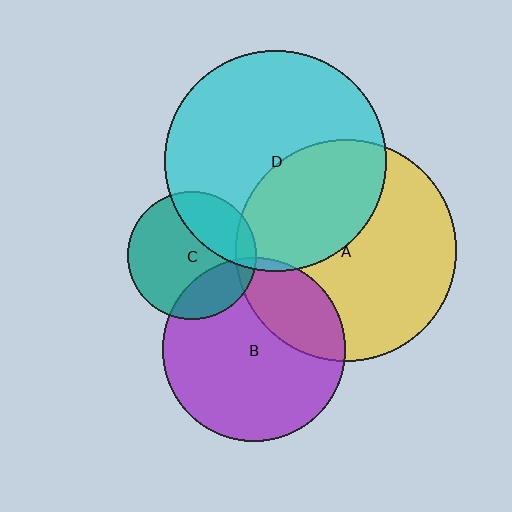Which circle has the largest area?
Circle D (cyan).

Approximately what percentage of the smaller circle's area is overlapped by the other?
Approximately 25%.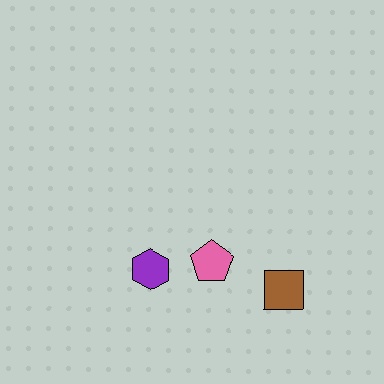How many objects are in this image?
There are 3 objects.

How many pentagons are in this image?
There is 1 pentagon.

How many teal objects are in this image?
There are no teal objects.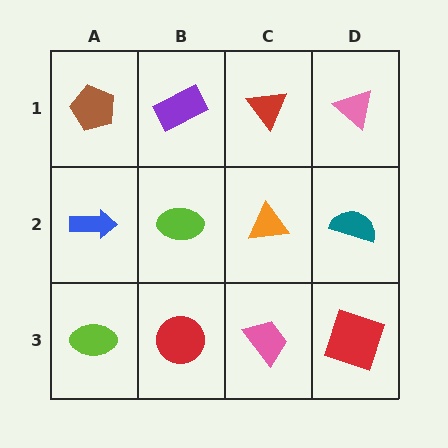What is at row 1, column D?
A pink triangle.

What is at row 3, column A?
A lime ellipse.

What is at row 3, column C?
A pink trapezoid.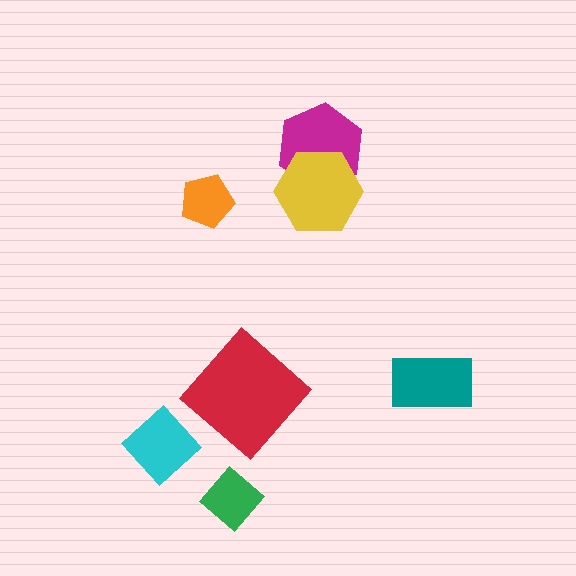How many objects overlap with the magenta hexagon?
1 object overlaps with the magenta hexagon.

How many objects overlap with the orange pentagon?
0 objects overlap with the orange pentagon.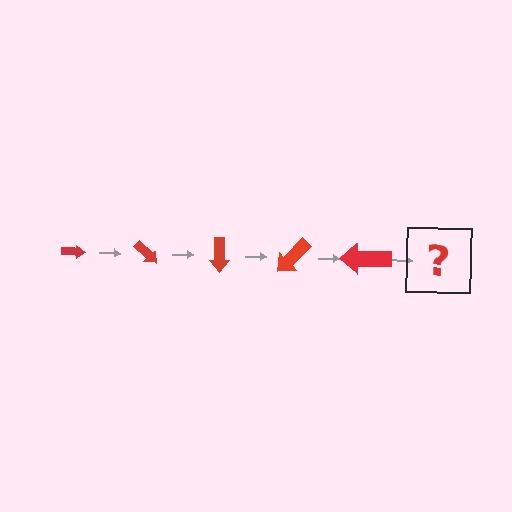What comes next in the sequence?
The next element should be an arrow, larger than the previous one and rotated 225 degrees from the start.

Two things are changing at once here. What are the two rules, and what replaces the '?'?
The two rules are that the arrow grows larger each step and it rotates 45 degrees each step. The '?' should be an arrow, larger than the previous one and rotated 225 degrees from the start.